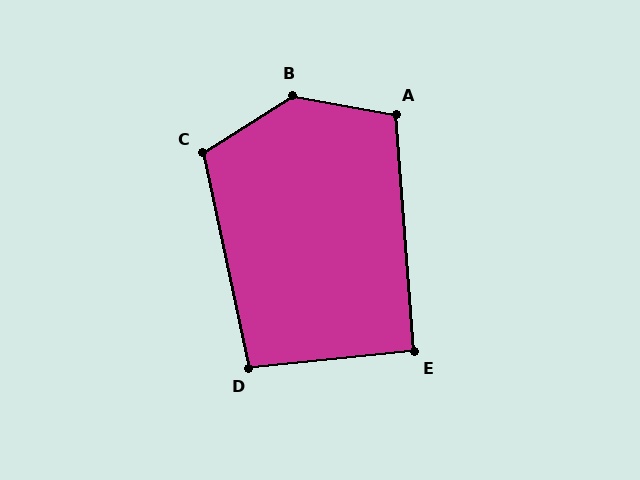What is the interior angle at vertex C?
Approximately 110 degrees (obtuse).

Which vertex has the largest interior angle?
B, at approximately 137 degrees.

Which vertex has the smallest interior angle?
E, at approximately 91 degrees.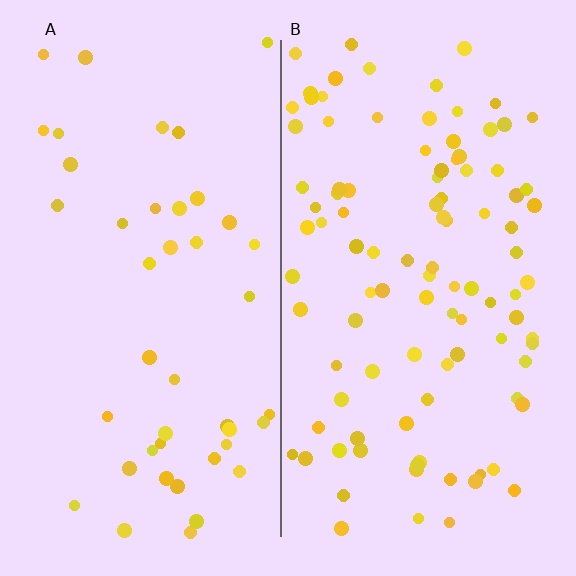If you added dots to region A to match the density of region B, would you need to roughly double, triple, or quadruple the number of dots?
Approximately double.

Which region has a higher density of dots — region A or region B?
B (the right).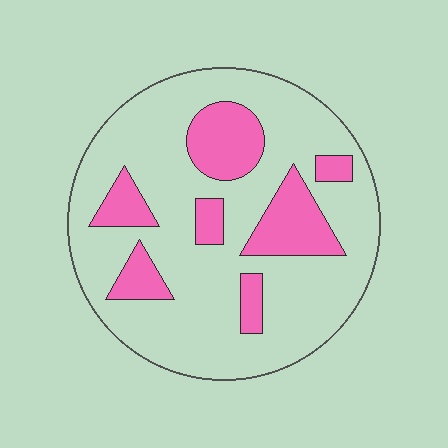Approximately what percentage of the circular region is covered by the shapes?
Approximately 25%.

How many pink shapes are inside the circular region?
7.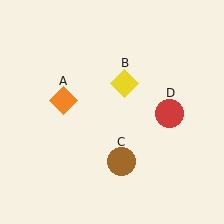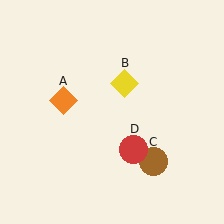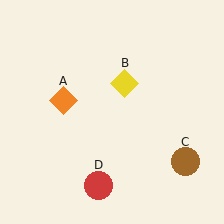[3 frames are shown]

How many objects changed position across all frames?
2 objects changed position: brown circle (object C), red circle (object D).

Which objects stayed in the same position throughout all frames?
Orange diamond (object A) and yellow diamond (object B) remained stationary.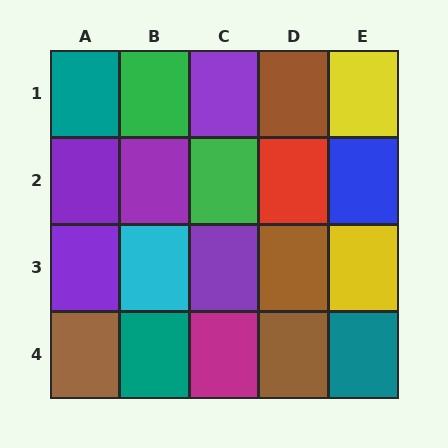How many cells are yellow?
2 cells are yellow.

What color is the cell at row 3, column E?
Yellow.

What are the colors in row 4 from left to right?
Brown, teal, magenta, brown, teal.